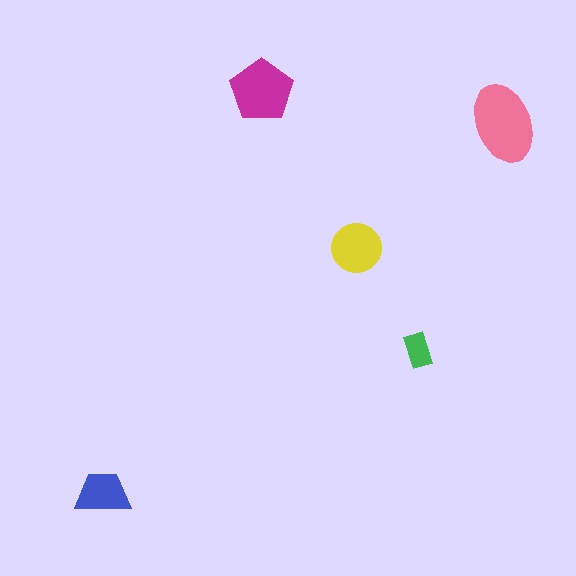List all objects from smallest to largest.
The green rectangle, the blue trapezoid, the yellow circle, the magenta pentagon, the pink ellipse.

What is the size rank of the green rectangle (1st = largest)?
5th.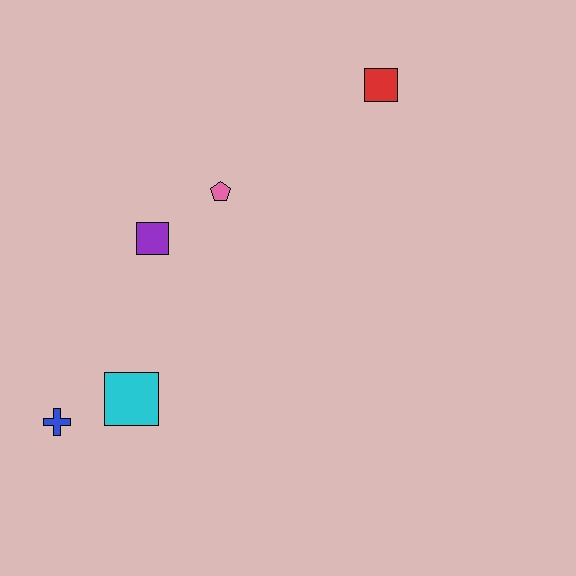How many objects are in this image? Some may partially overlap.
There are 5 objects.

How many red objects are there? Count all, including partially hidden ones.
There is 1 red object.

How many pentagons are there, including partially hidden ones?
There is 1 pentagon.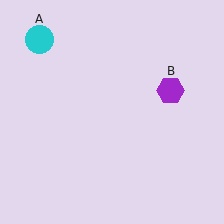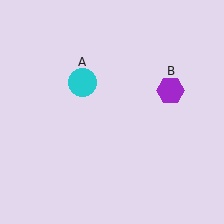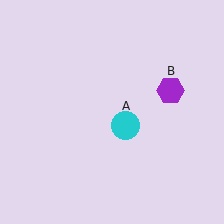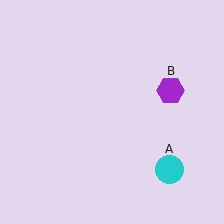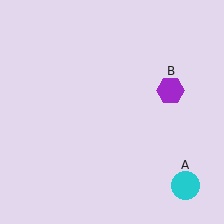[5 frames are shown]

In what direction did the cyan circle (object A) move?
The cyan circle (object A) moved down and to the right.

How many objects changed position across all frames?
1 object changed position: cyan circle (object A).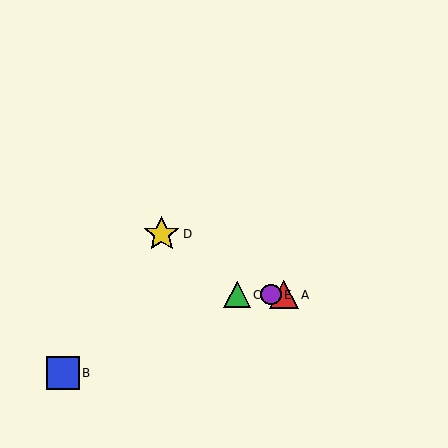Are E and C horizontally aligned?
Yes, both are at y≈295.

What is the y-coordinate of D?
Object D is at y≈234.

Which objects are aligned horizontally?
Objects A, C, E are aligned horizontally.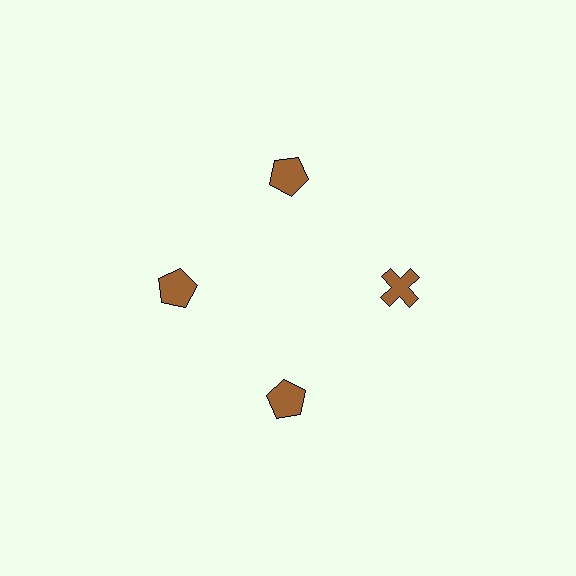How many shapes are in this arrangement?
There are 4 shapes arranged in a ring pattern.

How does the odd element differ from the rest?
It has a different shape: cross instead of pentagon.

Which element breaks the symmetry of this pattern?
The brown cross at roughly the 3 o'clock position breaks the symmetry. All other shapes are brown pentagons.